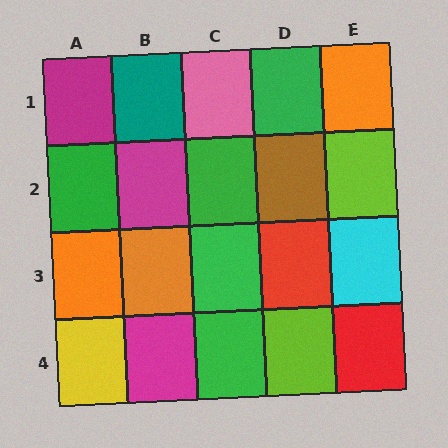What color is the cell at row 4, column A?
Yellow.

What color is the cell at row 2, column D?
Brown.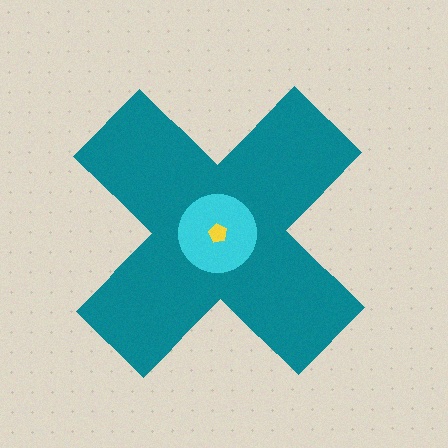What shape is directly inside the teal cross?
The cyan circle.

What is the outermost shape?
The teal cross.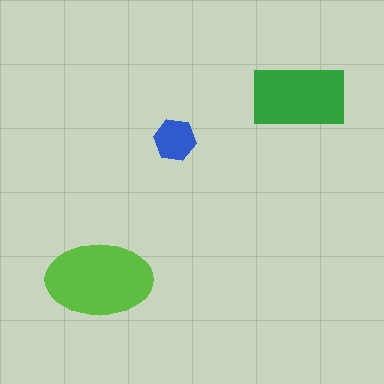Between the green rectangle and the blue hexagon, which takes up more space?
The green rectangle.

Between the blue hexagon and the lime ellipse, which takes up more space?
The lime ellipse.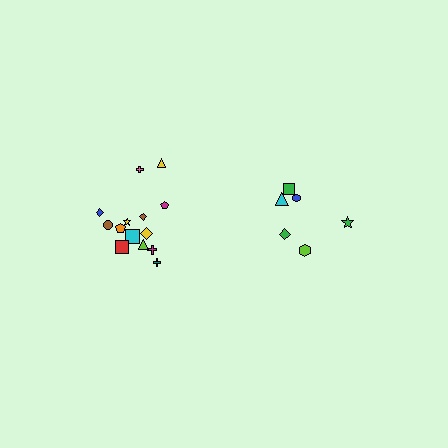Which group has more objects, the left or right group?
The left group.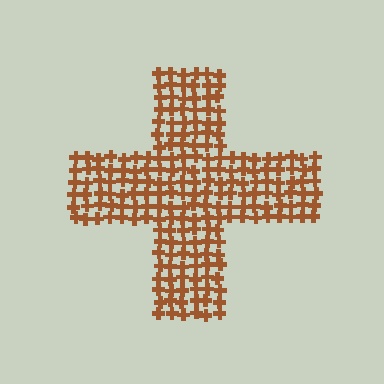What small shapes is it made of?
It is made of small crosses.